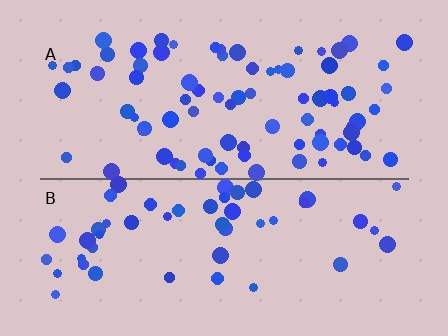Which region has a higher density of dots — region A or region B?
A (the top).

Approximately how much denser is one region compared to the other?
Approximately 1.6× — region A over region B.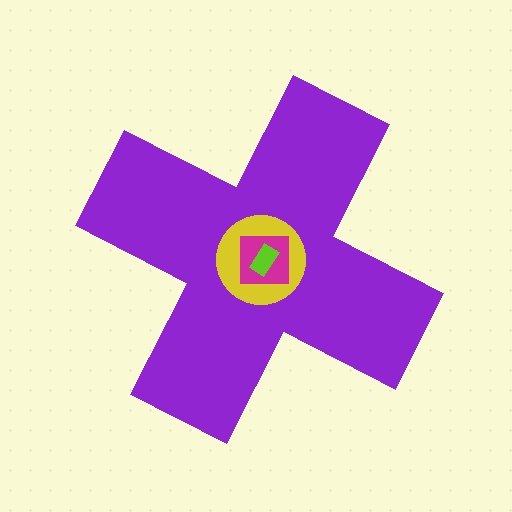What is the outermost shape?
The purple cross.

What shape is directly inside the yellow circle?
The magenta square.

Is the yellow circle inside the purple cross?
Yes.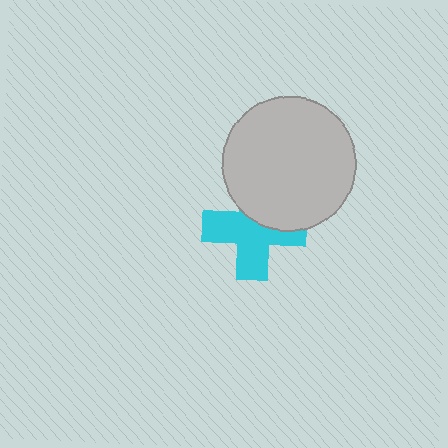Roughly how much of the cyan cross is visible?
About half of it is visible (roughly 64%).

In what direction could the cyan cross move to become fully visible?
The cyan cross could move down. That would shift it out from behind the light gray circle entirely.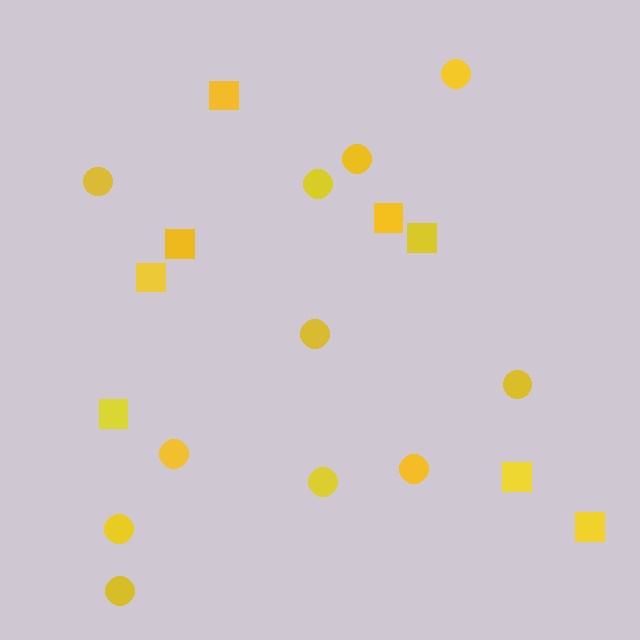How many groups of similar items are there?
There are 2 groups: one group of circles (11) and one group of squares (8).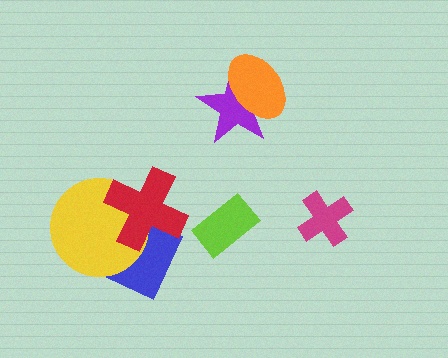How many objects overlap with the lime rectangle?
0 objects overlap with the lime rectangle.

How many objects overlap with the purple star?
1 object overlaps with the purple star.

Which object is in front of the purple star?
The orange ellipse is in front of the purple star.